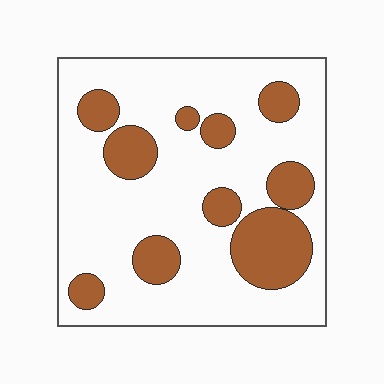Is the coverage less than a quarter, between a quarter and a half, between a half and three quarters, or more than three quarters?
Less than a quarter.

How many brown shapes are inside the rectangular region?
10.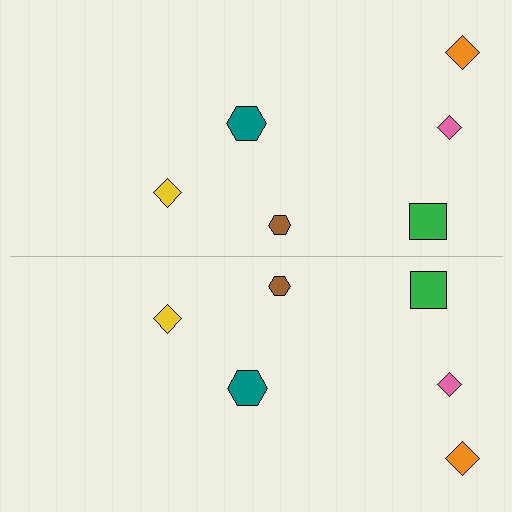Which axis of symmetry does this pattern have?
The pattern has a horizontal axis of symmetry running through the center of the image.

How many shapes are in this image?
There are 12 shapes in this image.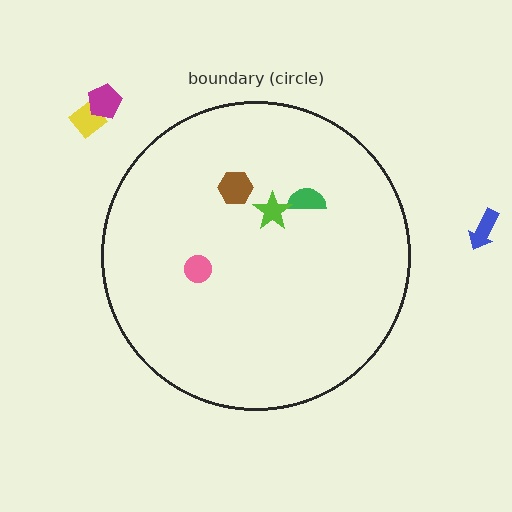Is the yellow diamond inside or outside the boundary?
Outside.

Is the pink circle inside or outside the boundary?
Inside.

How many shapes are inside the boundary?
4 inside, 3 outside.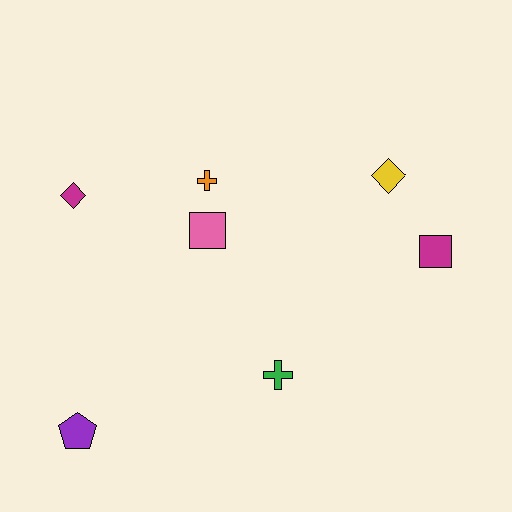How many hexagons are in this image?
There are no hexagons.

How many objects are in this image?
There are 7 objects.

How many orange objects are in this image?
There is 1 orange object.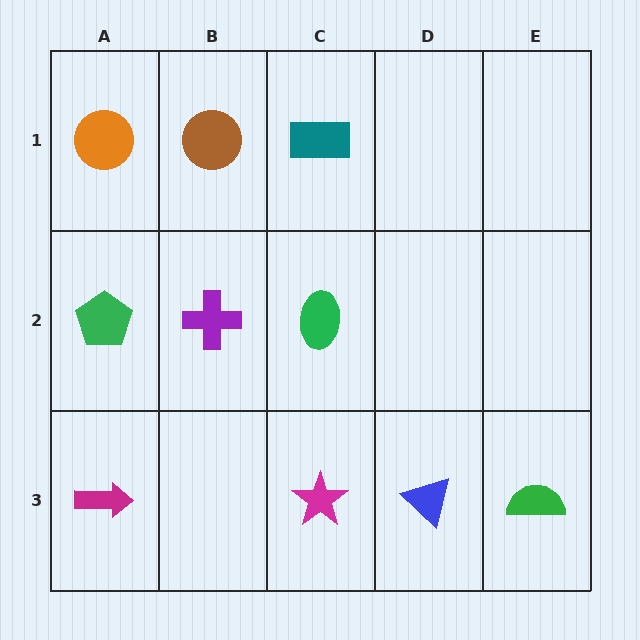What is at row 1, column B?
A brown circle.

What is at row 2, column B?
A purple cross.